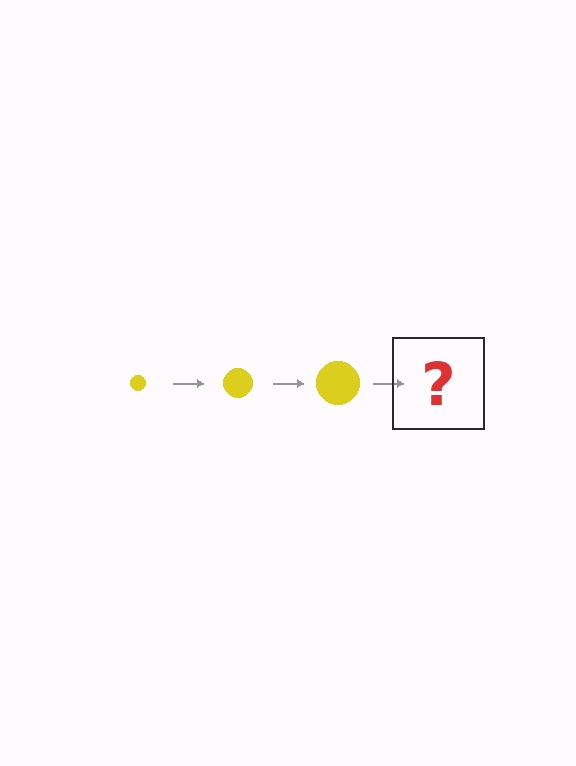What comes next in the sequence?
The next element should be a yellow circle, larger than the previous one.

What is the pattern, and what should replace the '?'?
The pattern is that the circle gets progressively larger each step. The '?' should be a yellow circle, larger than the previous one.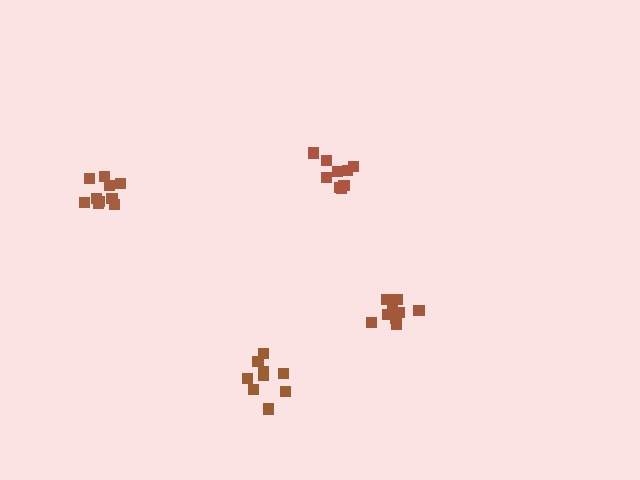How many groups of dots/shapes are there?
There are 4 groups.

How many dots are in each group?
Group 1: 10 dots, Group 2: 9 dots, Group 3: 9 dots, Group 4: 10 dots (38 total).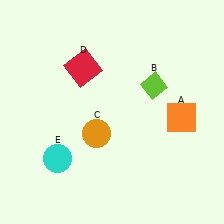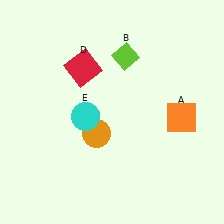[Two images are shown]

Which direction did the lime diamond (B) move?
The lime diamond (B) moved up.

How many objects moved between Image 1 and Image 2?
2 objects moved between the two images.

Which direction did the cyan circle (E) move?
The cyan circle (E) moved up.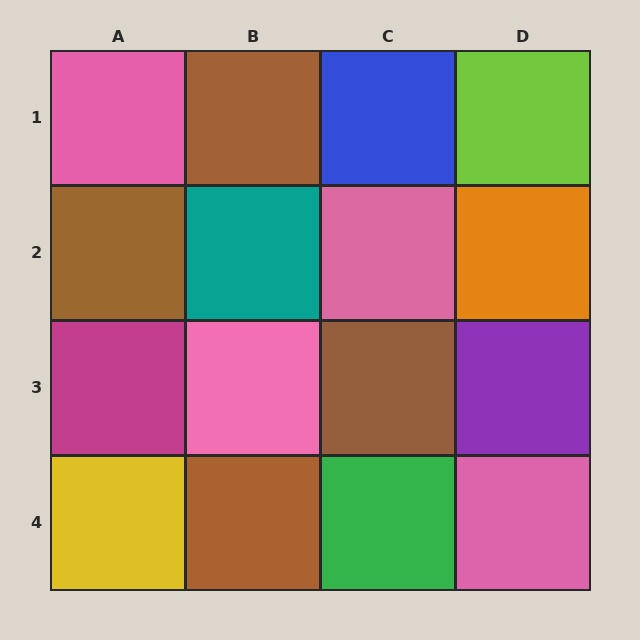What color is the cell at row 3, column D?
Purple.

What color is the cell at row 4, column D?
Pink.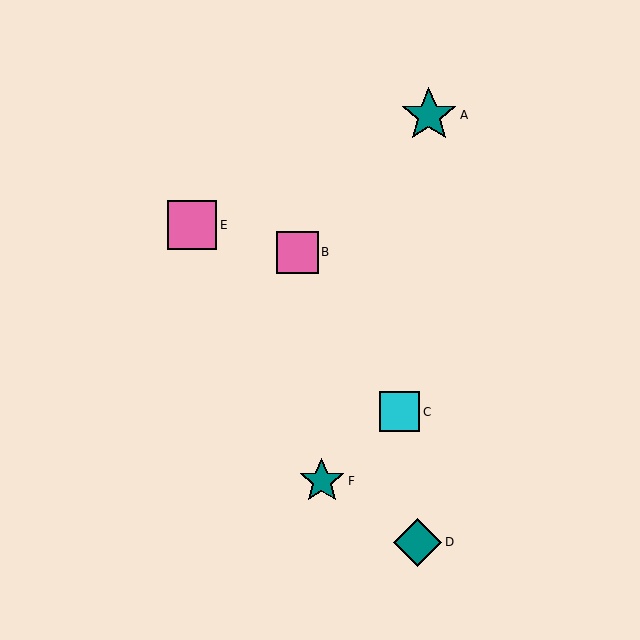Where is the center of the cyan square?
The center of the cyan square is at (400, 412).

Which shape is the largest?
The teal star (labeled A) is the largest.